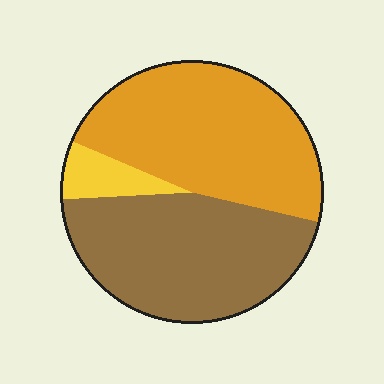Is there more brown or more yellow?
Brown.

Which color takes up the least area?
Yellow, at roughly 5%.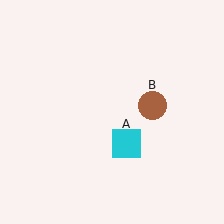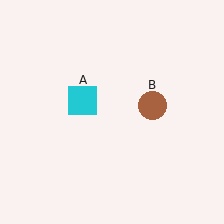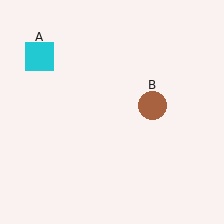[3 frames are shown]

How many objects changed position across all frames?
1 object changed position: cyan square (object A).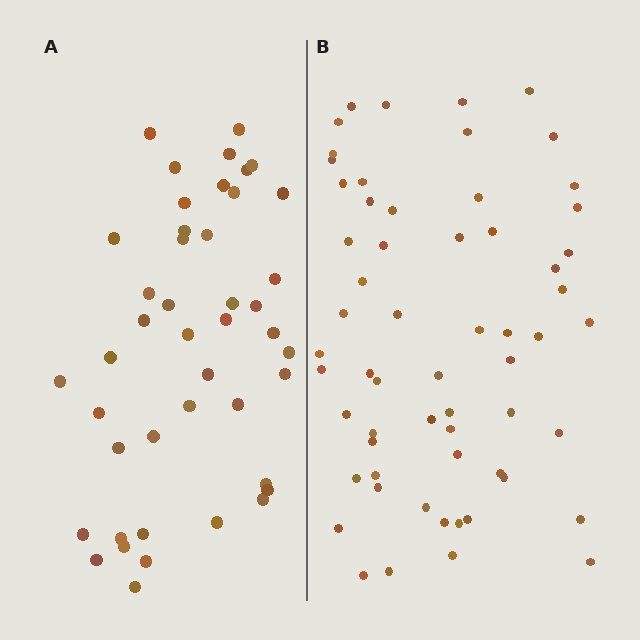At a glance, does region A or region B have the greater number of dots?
Region B (the right region) has more dots.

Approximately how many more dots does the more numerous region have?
Region B has approximately 15 more dots than region A.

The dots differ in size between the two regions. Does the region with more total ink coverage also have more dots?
No. Region A has more total ink coverage because its dots are larger, but region B actually contains more individual dots. Total area can be misleading — the number of items is what matters here.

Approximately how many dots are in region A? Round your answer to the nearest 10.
About 40 dots. (The exact count is 44, which rounds to 40.)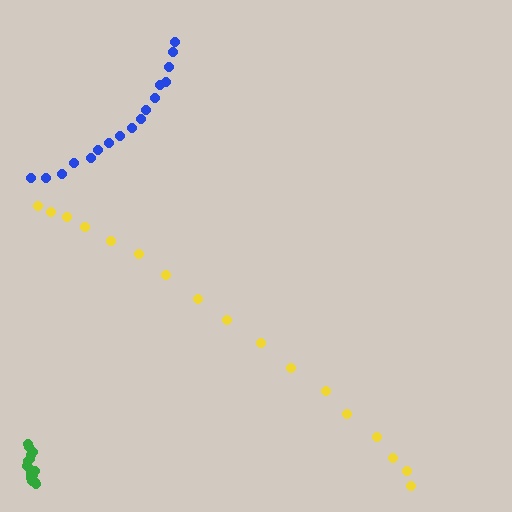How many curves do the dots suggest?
There are 3 distinct paths.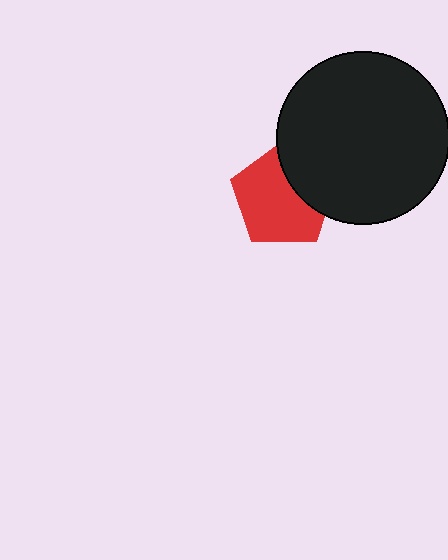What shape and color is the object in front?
The object in front is a black circle.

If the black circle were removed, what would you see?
You would see the complete red pentagon.